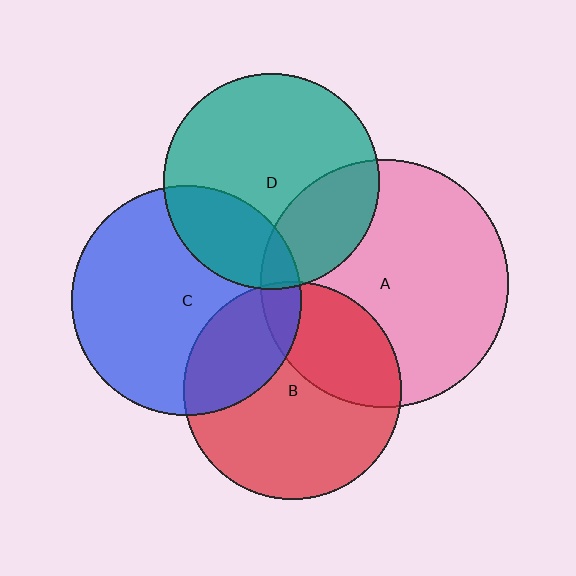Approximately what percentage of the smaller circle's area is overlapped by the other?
Approximately 30%.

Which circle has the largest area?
Circle A (pink).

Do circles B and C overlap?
Yes.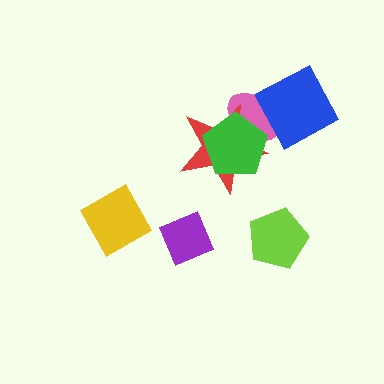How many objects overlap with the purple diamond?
0 objects overlap with the purple diamond.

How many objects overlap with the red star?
2 objects overlap with the red star.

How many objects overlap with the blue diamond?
1 object overlaps with the blue diamond.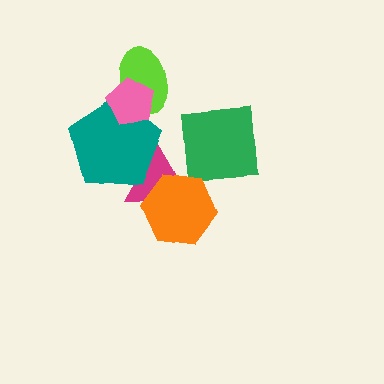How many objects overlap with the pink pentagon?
2 objects overlap with the pink pentagon.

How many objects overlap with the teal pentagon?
3 objects overlap with the teal pentagon.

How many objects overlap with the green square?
0 objects overlap with the green square.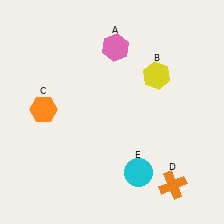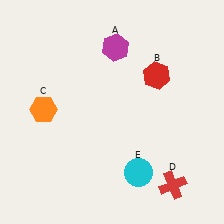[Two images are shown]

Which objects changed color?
A changed from pink to magenta. B changed from yellow to red. D changed from orange to red.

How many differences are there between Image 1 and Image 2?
There are 3 differences between the two images.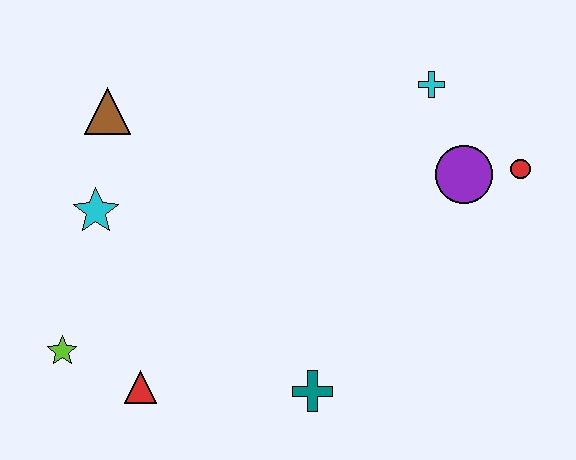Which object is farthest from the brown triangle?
The red circle is farthest from the brown triangle.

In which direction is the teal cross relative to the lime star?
The teal cross is to the right of the lime star.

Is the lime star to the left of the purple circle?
Yes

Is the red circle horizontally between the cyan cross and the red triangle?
No